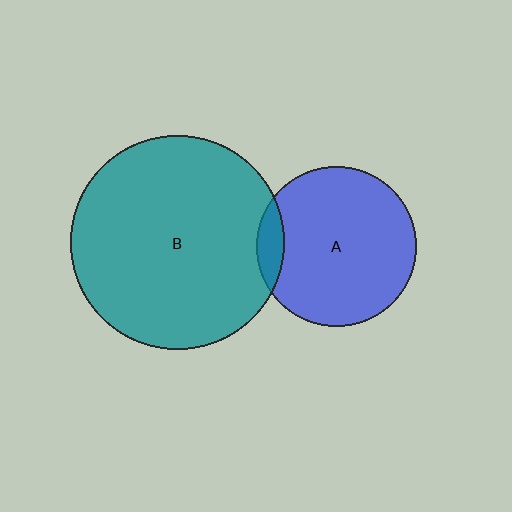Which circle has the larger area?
Circle B (teal).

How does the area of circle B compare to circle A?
Approximately 1.8 times.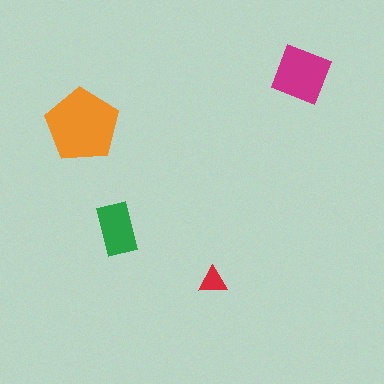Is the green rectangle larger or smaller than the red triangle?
Larger.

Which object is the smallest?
The red triangle.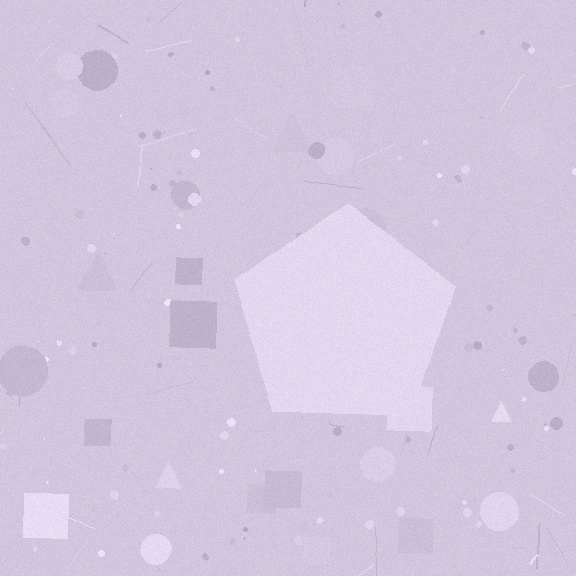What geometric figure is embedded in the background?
A pentagon is embedded in the background.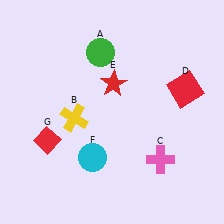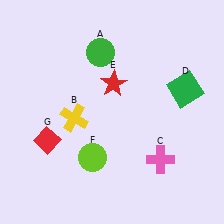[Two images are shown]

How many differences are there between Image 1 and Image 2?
There are 2 differences between the two images.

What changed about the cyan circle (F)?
In Image 1, F is cyan. In Image 2, it changed to lime.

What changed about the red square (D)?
In Image 1, D is red. In Image 2, it changed to green.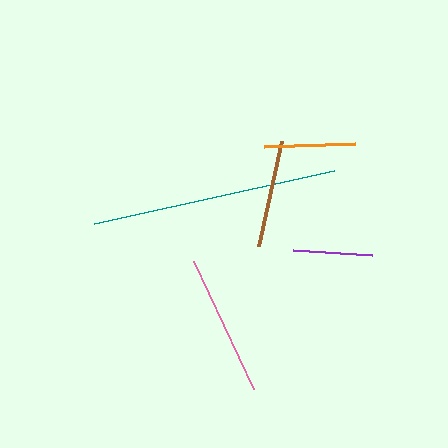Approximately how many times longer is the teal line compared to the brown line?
The teal line is approximately 2.3 times the length of the brown line.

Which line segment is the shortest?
The purple line is the shortest at approximately 79 pixels.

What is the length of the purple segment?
The purple segment is approximately 79 pixels long.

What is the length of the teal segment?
The teal segment is approximately 245 pixels long.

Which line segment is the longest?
The teal line is the longest at approximately 245 pixels.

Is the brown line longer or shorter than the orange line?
The brown line is longer than the orange line.